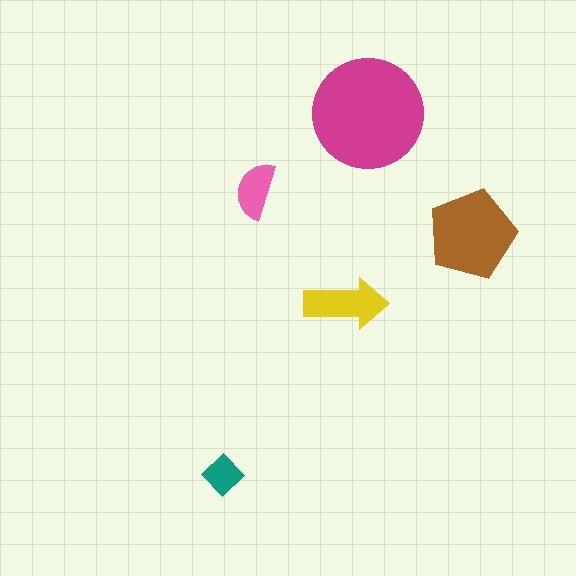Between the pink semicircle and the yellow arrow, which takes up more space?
The yellow arrow.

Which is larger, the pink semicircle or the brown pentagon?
The brown pentagon.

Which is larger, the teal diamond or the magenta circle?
The magenta circle.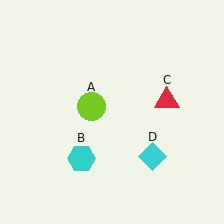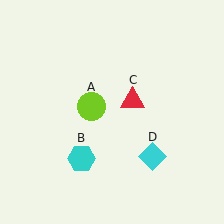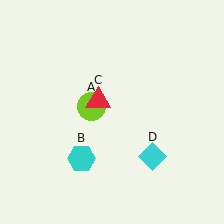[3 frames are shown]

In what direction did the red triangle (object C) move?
The red triangle (object C) moved left.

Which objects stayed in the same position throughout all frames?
Lime circle (object A) and cyan hexagon (object B) and cyan diamond (object D) remained stationary.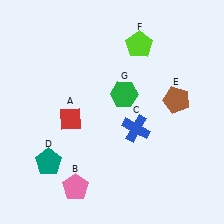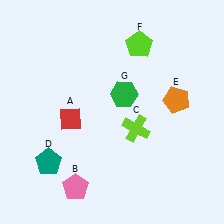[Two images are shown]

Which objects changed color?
C changed from blue to lime. E changed from brown to orange.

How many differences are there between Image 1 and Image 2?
There are 2 differences between the two images.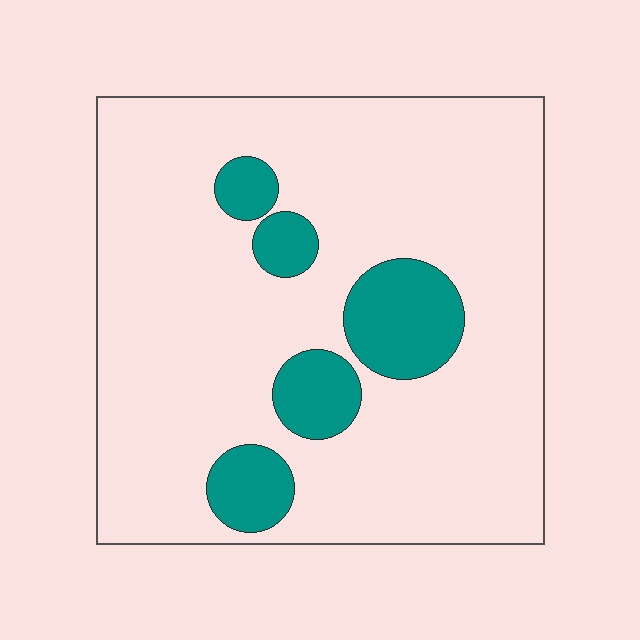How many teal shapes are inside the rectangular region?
5.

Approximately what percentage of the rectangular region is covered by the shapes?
Approximately 15%.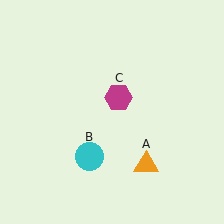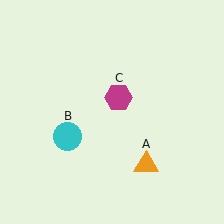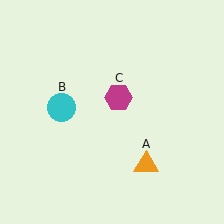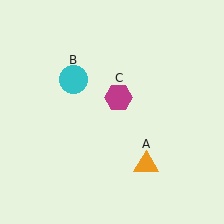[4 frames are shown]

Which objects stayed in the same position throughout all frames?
Orange triangle (object A) and magenta hexagon (object C) remained stationary.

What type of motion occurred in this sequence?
The cyan circle (object B) rotated clockwise around the center of the scene.